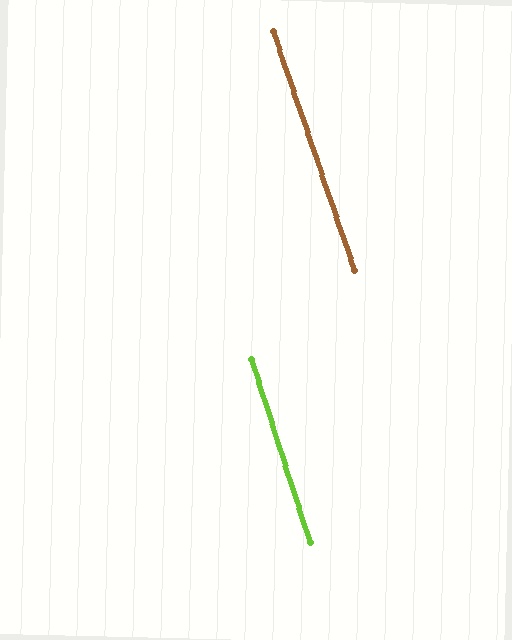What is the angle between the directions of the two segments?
Approximately 1 degree.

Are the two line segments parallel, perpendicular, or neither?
Parallel — their directions differ by only 1.2°.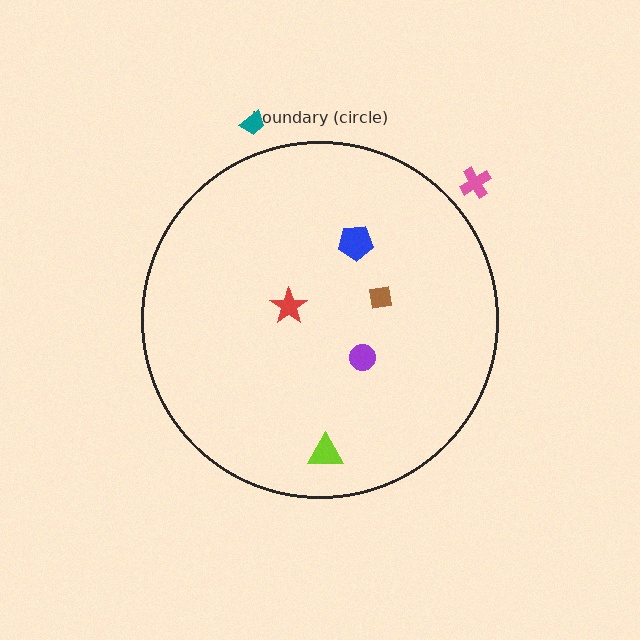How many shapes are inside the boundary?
5 inside, 2 outside.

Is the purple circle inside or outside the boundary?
Inside.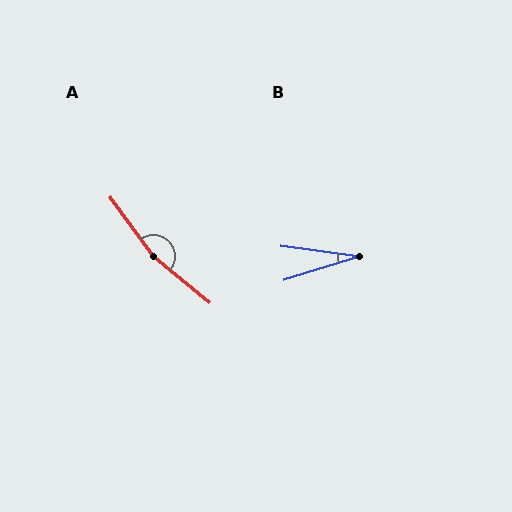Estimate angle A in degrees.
Approximately 166 degrees.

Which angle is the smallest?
B, at approximately 25 degrees.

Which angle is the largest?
A, at approximately 166 degrees.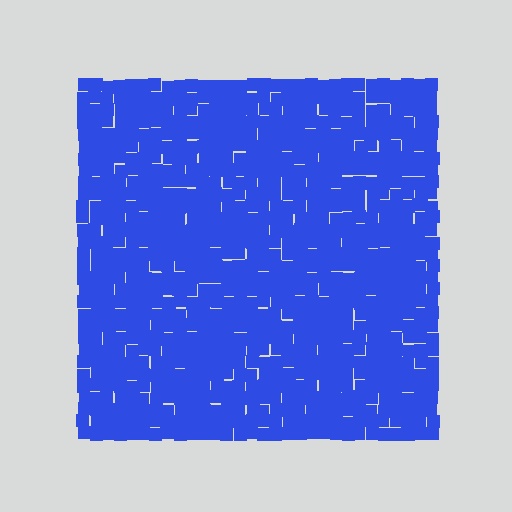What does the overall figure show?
The overall figure shows a square.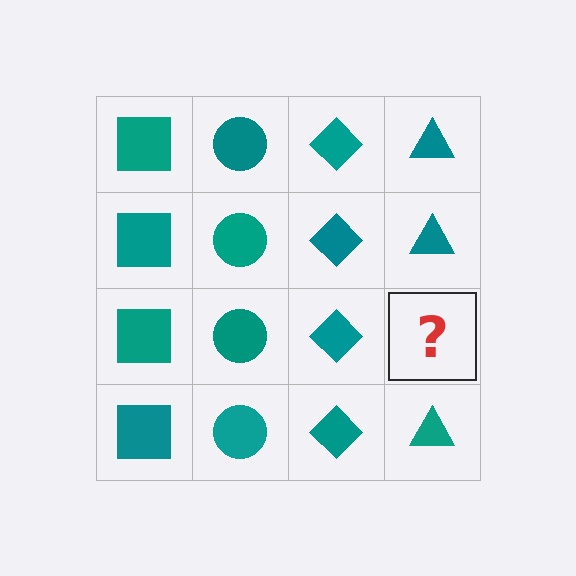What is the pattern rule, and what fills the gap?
The rule is that each column has a consistent shape. The gap should be filled with a teal triangle.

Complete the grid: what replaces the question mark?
The question mark should be replaced with a teal triangle.